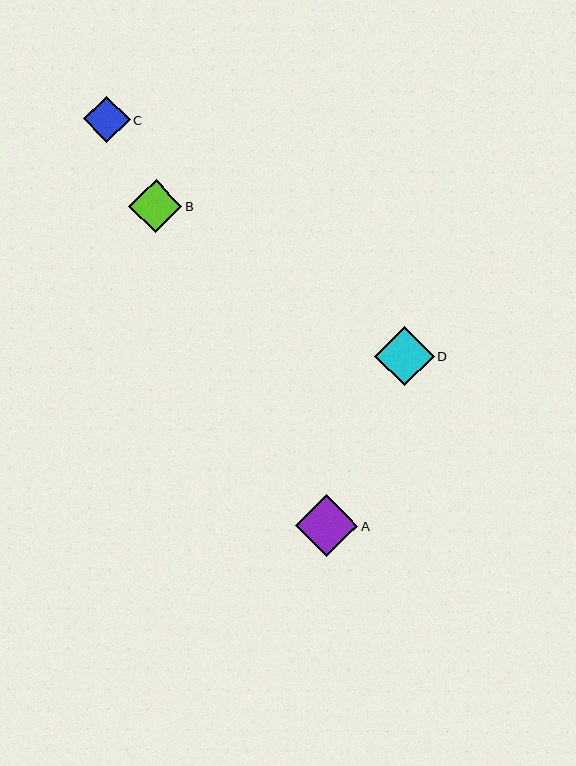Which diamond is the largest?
Diamond A is the largest with a size of approximately 62 pixels.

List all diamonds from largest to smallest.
From largest to smallest: A, D, B, C.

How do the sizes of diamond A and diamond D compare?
Diamond A and diamond D are approximately the same size.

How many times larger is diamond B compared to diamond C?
Diamond B is approximately 1.2 times the size of diamond C.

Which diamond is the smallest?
Diamond C is the smallest with a size of approximately 46 pixels.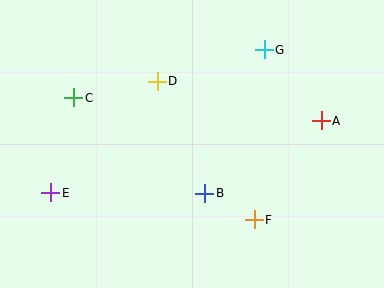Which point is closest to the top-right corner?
Point G is closest to the top-right corner.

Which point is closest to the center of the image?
Point B at (205, 193) is closest to the center.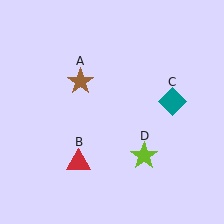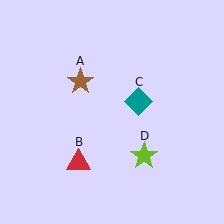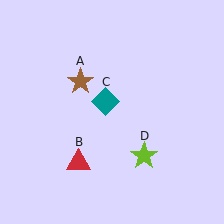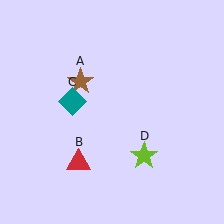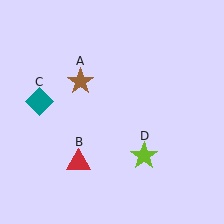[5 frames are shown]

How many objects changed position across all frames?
1 object changed position: teal diamond (object C).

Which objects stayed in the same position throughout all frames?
Brown star (object A) and red triangle (object B) and lime star (object D) remained stationary.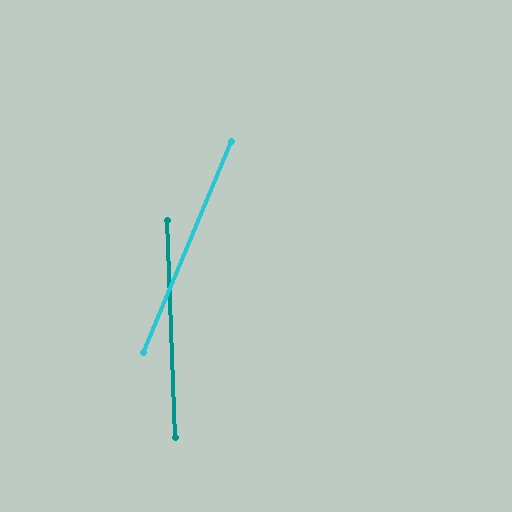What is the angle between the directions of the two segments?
Approximately 25 degrees.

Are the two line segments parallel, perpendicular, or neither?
Neither parallel nor perpendicular — they differ by about 25°.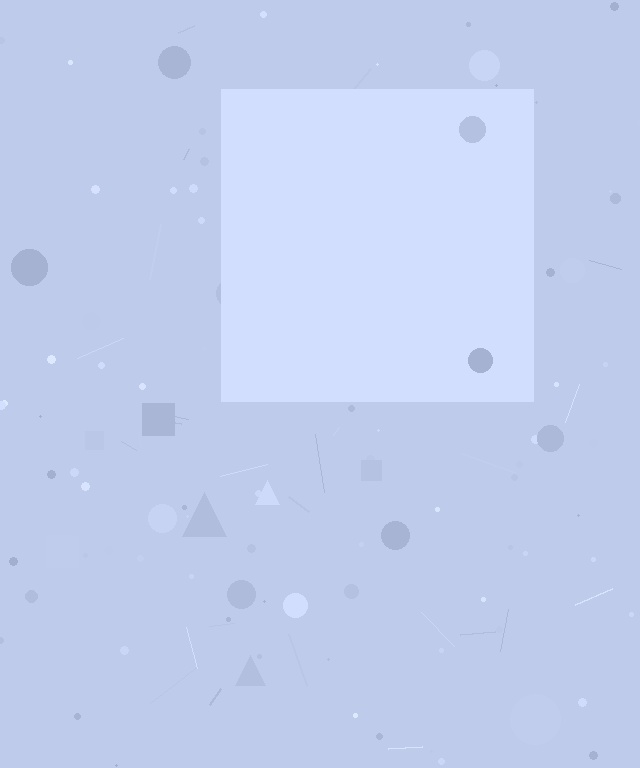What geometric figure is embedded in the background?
A square is embedded in the background.